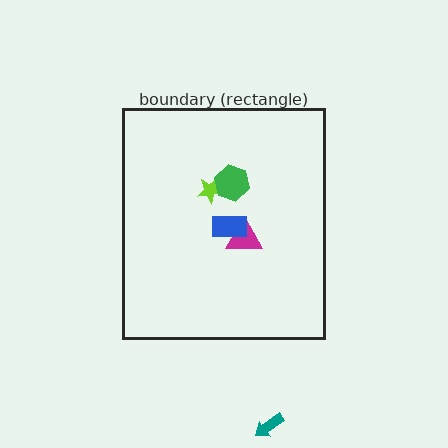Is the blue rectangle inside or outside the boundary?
Inside.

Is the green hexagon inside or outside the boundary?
Inside.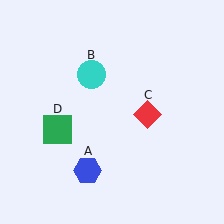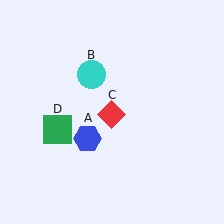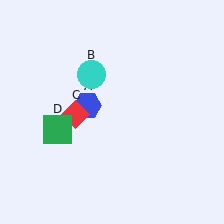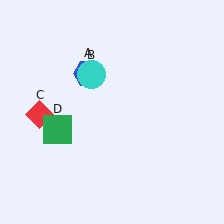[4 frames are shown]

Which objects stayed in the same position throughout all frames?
Cyan circle (object B) and green square (object D) remained stationary.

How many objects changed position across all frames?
2 objects changed position: blue hexagon (object A), red diamond (object C).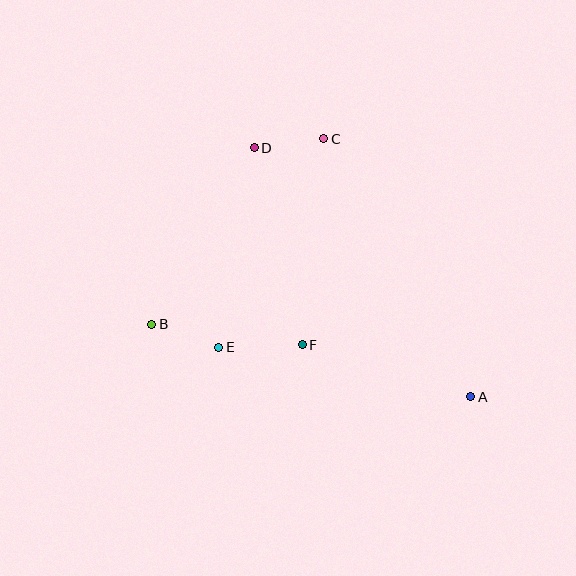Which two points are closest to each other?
Points C and D are closest to each other.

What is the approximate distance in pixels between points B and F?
The distance between B and F is approximately 152 pixels.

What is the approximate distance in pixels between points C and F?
The distance between C and F is approximately 207 pixels.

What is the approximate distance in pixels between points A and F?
The distance between A and F is approximately 176 pixels.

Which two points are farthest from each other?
Points A and D are farthest from each other.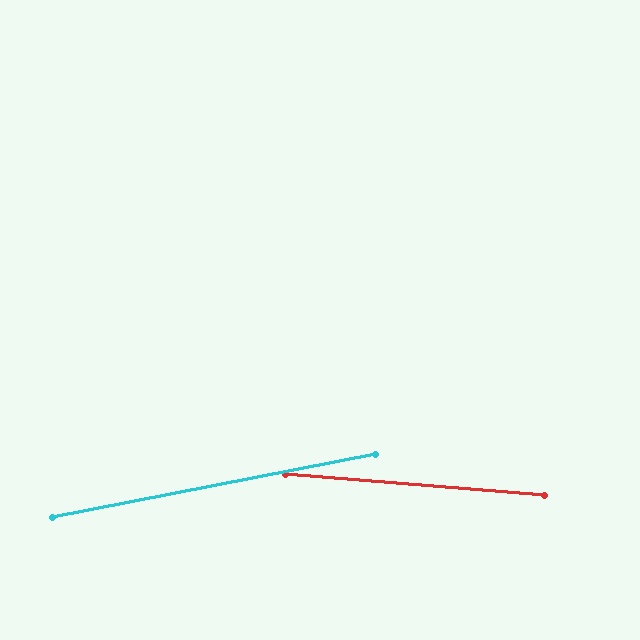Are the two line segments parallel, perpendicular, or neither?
Neither parallel nor perpendicular — they differ by about 16°.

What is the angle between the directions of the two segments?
Approximately 16 degrees.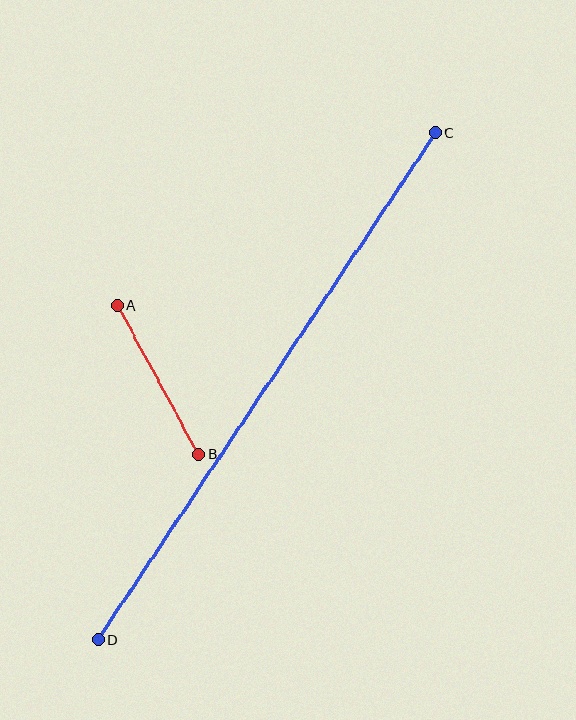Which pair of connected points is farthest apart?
Points C and D are farthest apart.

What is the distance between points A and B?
The distance is approximately 169 pixels.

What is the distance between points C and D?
The distance is approximately 609 pixels.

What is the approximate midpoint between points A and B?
The midpoint is at approximately (158, 380) pixels.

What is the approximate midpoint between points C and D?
The midpoint is at approximately (267, 386) pixels.